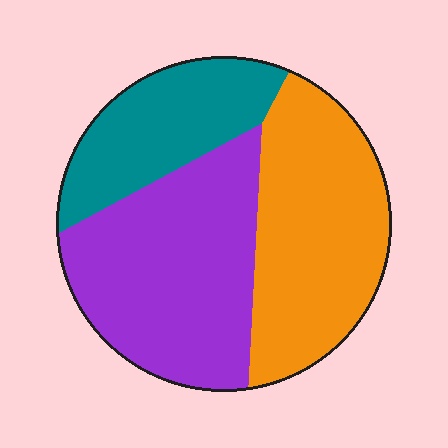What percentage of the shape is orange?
Orange takes up about three eighths (3/8) of the shape.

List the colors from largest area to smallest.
From largest to smallest: purple, orange, teal.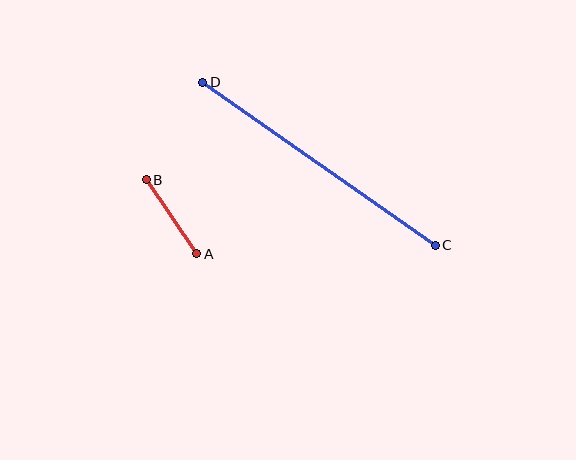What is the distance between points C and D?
The distance is approximately 284 pixels.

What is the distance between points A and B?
The distance is approximately 90 pixels.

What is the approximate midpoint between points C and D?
The midpoint is at approximately (319, 164) pixels.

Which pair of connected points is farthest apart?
Points C and D are farthest apart.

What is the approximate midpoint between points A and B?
The midpoint is at approximately (172, 217) pixels.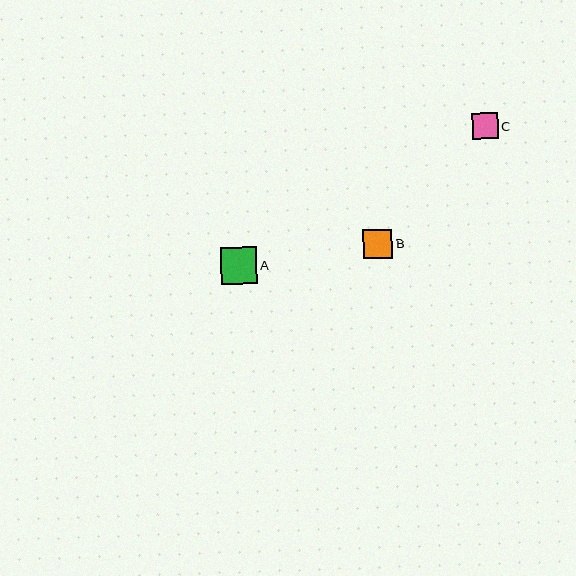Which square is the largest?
Square A is the largest with a size of approximately 37 pixels.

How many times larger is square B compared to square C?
Square B is approximately 1.1 times the size of square C.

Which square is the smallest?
Square C is the smallest with a size of approximately 26 pixels.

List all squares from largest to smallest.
From largest to smallest: A, B, C.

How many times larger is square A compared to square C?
Square A is approximately 1.4 times the size of square C.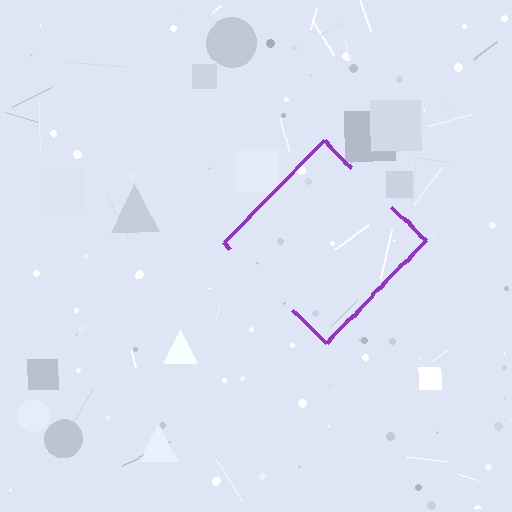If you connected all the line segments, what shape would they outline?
They would outline a diamond.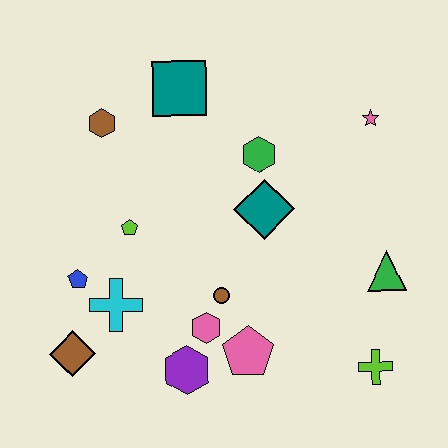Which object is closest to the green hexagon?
The teal diamond is closest to the green hexagon.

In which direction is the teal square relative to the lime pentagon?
The teal square is above the lime pentagon.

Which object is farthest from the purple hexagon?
The pink star is farthest from the purple hexagon.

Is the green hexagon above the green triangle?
Yes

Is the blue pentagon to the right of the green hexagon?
No